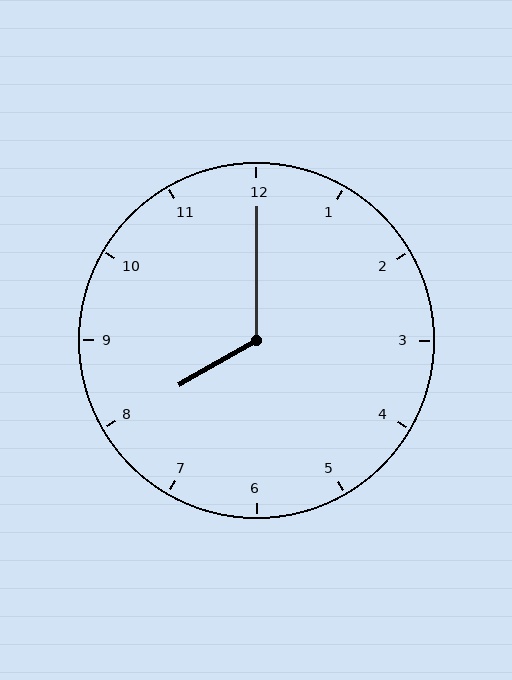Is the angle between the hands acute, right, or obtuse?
It is obtuse.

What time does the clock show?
8:00.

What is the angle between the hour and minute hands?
Approximately 120 degrees.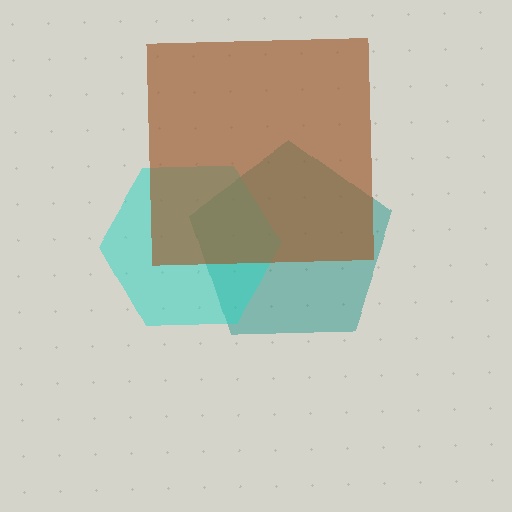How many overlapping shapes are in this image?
There are 3 overlapping shapes in the image.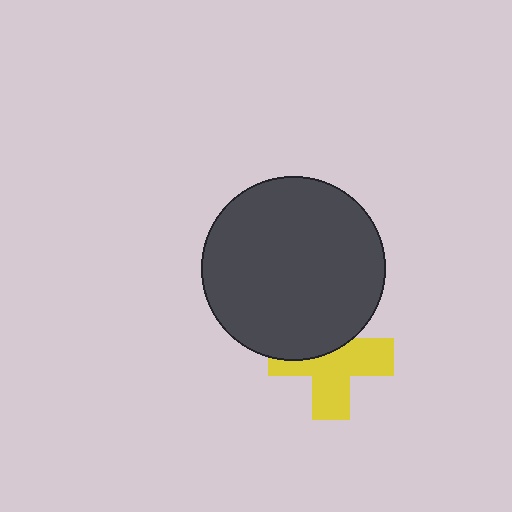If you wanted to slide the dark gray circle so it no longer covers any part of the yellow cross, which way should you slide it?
Slide it up — that is the most direct way to separate the two shapes.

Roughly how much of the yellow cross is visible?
About half of it is visible (roughly 60%).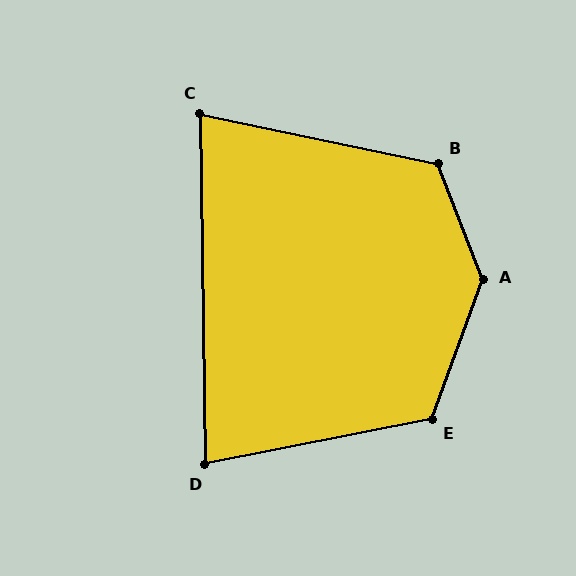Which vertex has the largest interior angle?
A, at approximately 139 degrees.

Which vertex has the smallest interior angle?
C, at approximately 77 degrees.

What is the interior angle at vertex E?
Approximately 121 degrees (obtuse).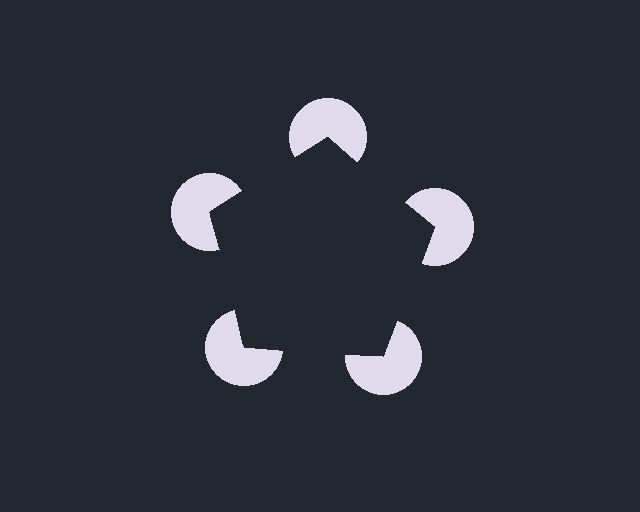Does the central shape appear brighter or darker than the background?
It typically appears slightly darker than the background, even though no actual brightness change is drawn.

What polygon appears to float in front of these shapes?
An illusory pentagon — its edges are inferred from the aligned wedge cuts in the pac-man discs, not physically drawn.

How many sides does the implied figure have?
5 sides.